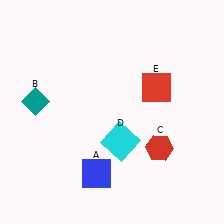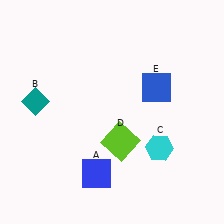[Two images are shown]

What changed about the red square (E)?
In Image 1, E is red. In Image 2, it changed to blue.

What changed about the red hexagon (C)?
In Image 1, C is red. In Image 2, it changed to cyan.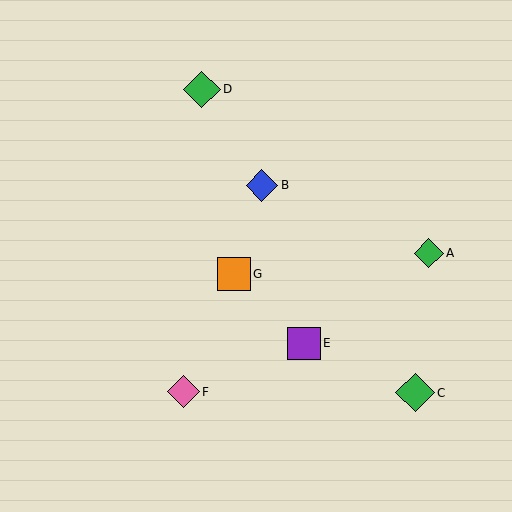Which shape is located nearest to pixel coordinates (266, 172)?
The blue diamond (labeled B) at (262, 185) is nearest to that location.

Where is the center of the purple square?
The center of the purple square is at (304, 343).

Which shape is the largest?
The green diamond (labeled C) is the largest.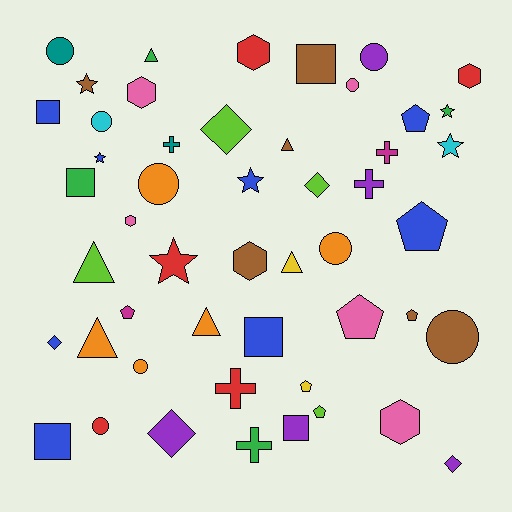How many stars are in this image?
There are 6 stars.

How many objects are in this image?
There are 50 objects.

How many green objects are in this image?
There are 4 green objects.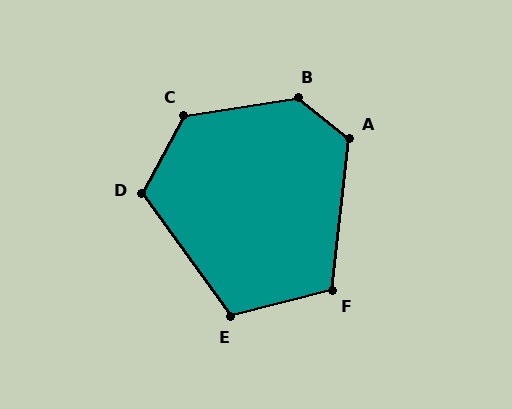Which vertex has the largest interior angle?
B, at approximately 133 degrees.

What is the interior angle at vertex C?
Approximately 127 degrees (obtuse).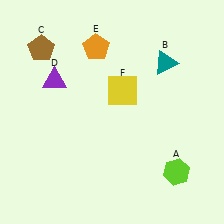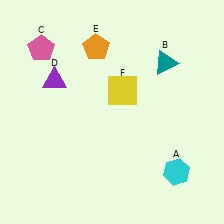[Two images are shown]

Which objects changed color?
A changed from lime to cyan. C changed from brown to pink.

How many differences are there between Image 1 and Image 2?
There are 2 differences between the two images.